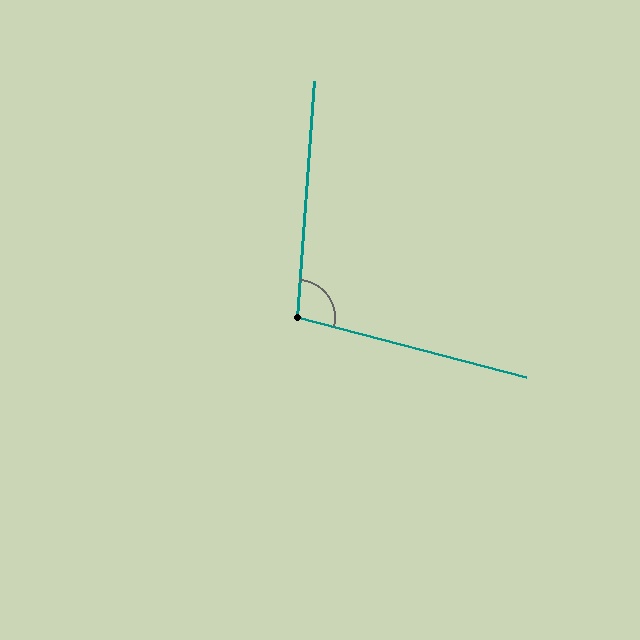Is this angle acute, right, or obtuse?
It is obtuse.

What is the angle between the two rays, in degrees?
Approximately 101 degrees.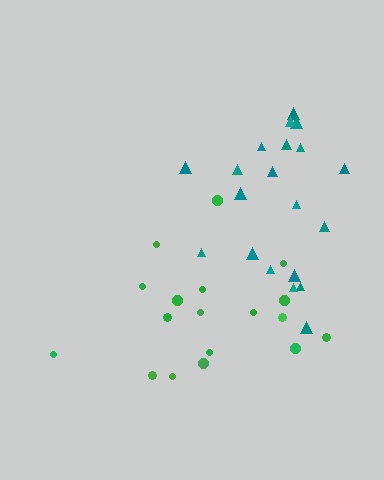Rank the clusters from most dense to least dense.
green, teal.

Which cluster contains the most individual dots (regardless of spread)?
Teal (20).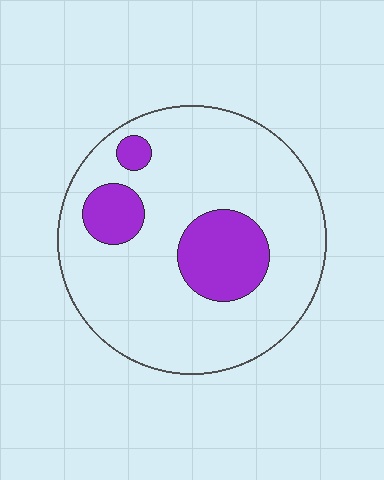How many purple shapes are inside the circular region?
3.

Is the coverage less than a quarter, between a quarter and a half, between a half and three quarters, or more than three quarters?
Less than a quarter.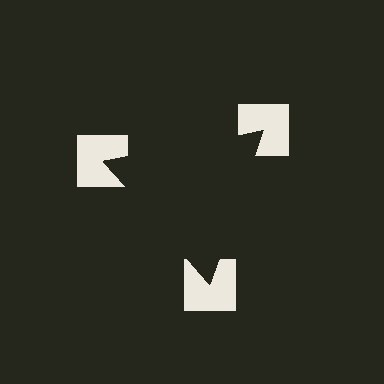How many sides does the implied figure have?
3 sides.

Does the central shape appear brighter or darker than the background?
It typically appears slightly darker than the background, even though no actual brightness change is drawn.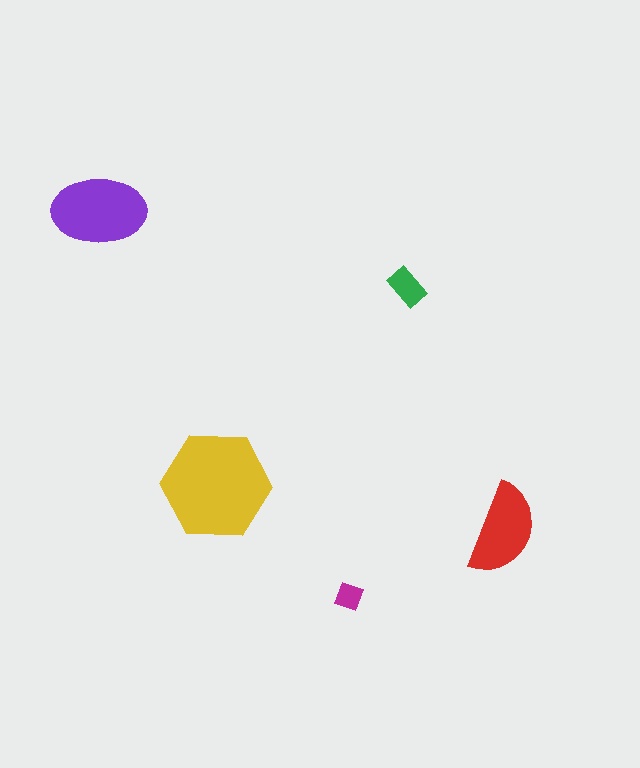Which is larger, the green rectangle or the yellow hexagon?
The yellow hexagon.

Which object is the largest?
The yellow hexagon.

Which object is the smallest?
The magenta diamond.